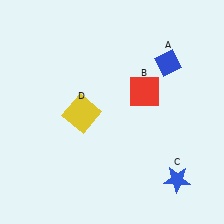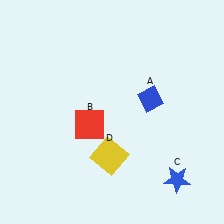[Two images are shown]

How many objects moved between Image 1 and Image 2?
3 objects moved between the two images.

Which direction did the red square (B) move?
The red square (B) moved left.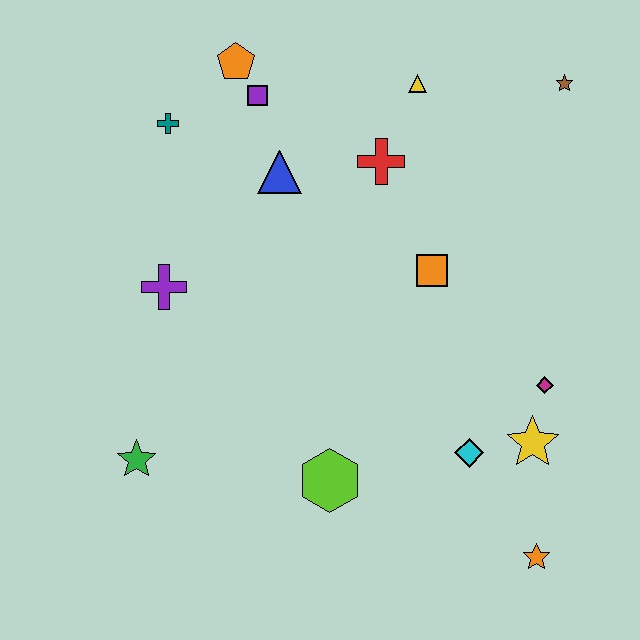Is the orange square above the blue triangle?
No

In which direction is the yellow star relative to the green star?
The yellow star is to the right of the green star.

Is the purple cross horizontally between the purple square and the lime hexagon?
No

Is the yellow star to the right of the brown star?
No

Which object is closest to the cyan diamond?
The yellow star is closest to the cyan diamond.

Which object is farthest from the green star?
The brown star is farthest from the green star.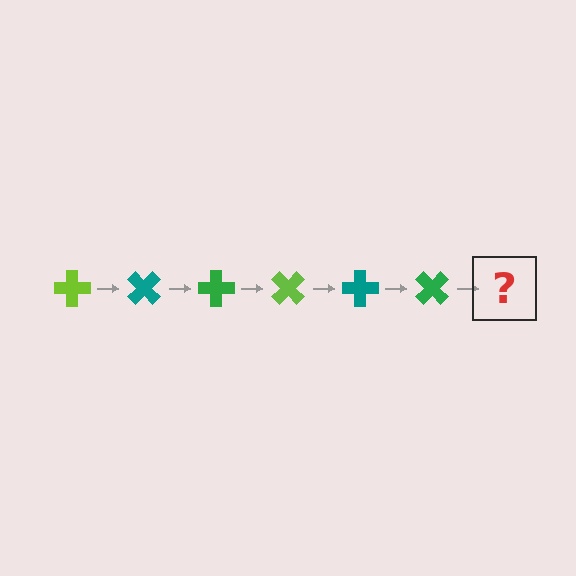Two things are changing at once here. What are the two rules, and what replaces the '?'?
The two rules are that it rotates 45 degrees each step and the color cycles through lime, teal, and green. The '?' should be a lime cross, rotated 270 degrees from the start.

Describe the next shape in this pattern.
It should be a lime cross, rotated 270 degrees from the start.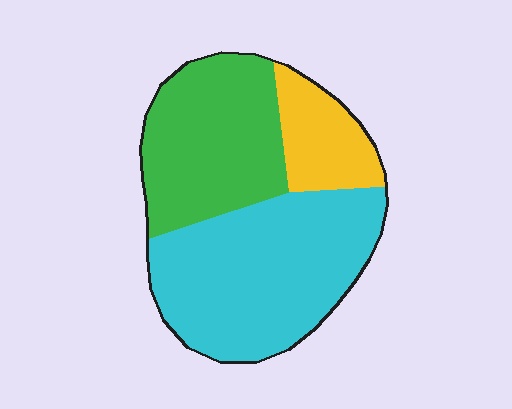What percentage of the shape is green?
Green takes up between a quarter and a half of the shape.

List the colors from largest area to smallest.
From largest to smallest: cyan, green, yellow.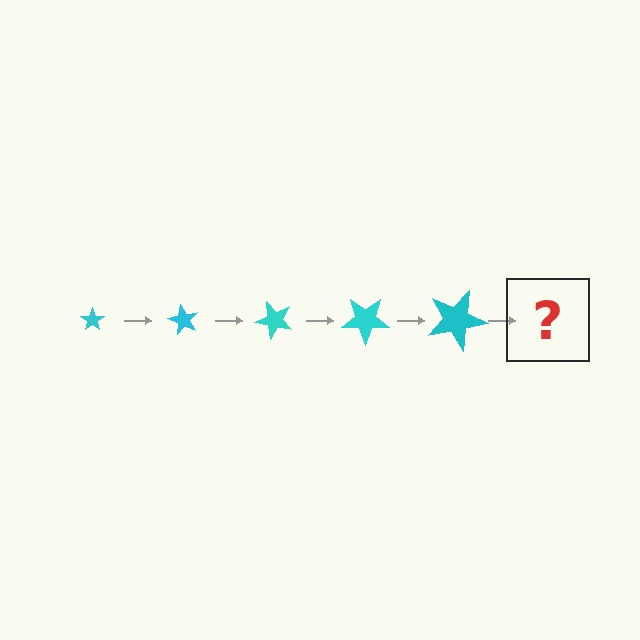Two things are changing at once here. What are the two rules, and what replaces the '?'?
The two rules are that the star grows larger each step and it rotates 60 degrees each step. The '?' should be a star, larger than the previous one and rotated 300 degrees from the start.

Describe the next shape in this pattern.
It should be a star, larger than the previous one and rotated 300 degrees from the start.